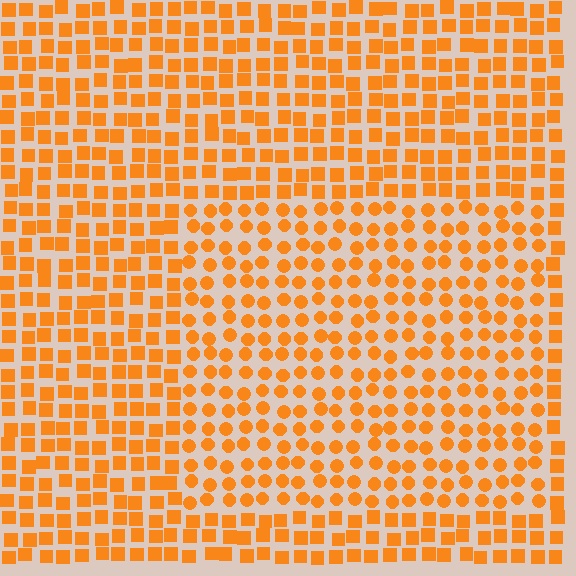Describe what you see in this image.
The image is filled with small orange elements arranged in a uniform grid. A rectangle-shaped region contains circles, while the surrounding area contains squares. The boundary is defined purely by the change in element shape.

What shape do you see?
I see a rectangle.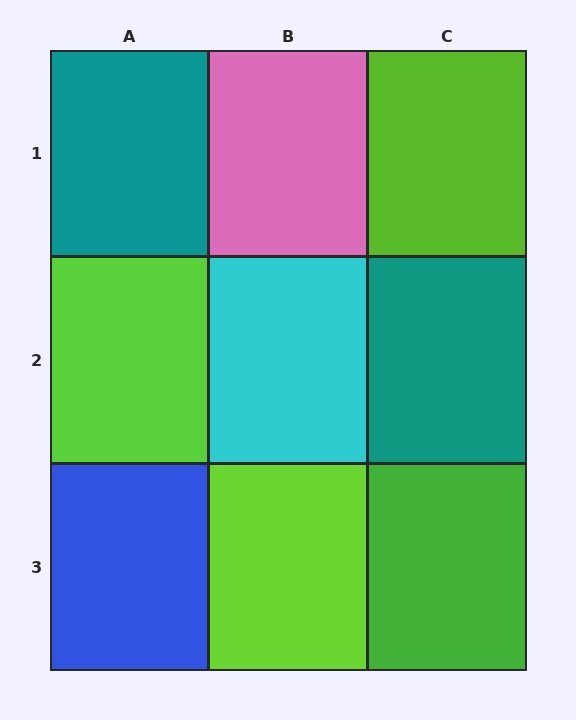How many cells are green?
1 cell is green.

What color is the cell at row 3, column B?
Lime.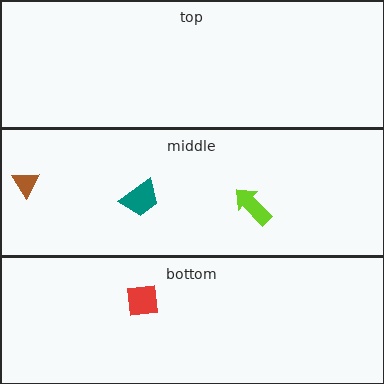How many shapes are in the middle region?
3.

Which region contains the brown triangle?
The middle region.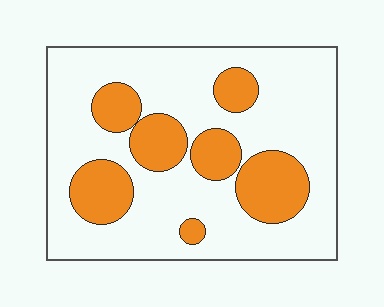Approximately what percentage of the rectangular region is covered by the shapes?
Approximately 25%.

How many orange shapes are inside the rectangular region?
7.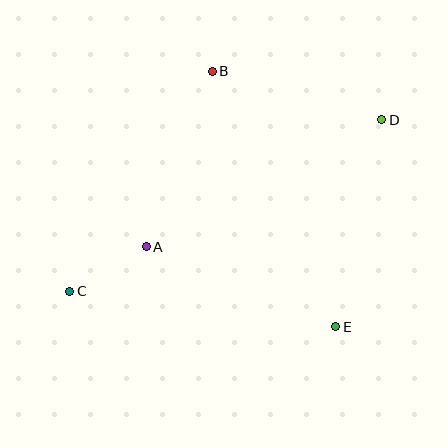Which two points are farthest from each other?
Points C and D are farthest from each other.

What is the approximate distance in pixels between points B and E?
The distance between B and E is approximately 284 pixels.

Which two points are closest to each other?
Points A and C are closest to each other.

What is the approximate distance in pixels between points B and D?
The distance between B and D is approximately 177 pixels.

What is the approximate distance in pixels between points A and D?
The distance between A and D is approximately 268 pixels.